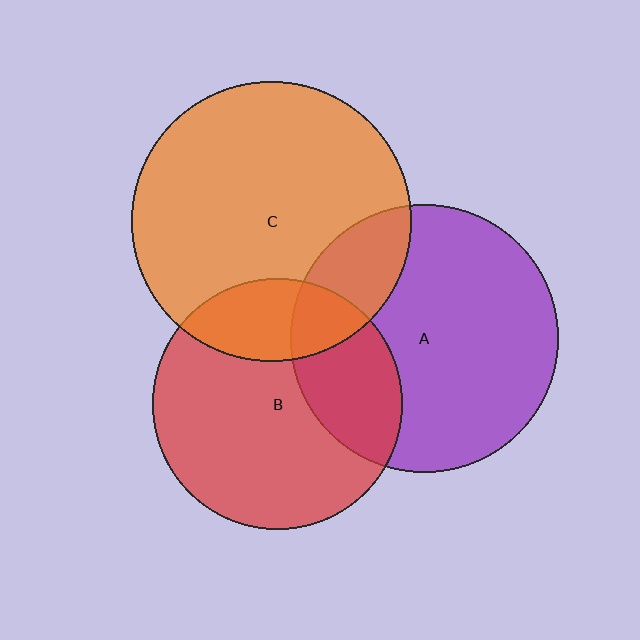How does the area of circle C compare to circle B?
Approximately 1.3 times.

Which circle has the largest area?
Circle C (orange).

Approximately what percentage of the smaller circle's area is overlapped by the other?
Approximately 30%.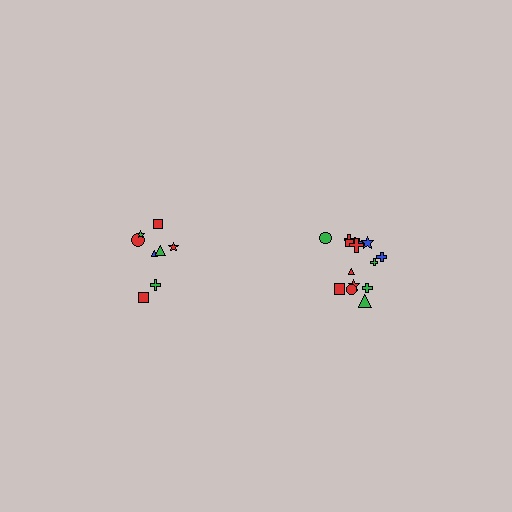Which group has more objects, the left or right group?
The right group.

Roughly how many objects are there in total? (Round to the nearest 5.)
Roughly 25 objects in total.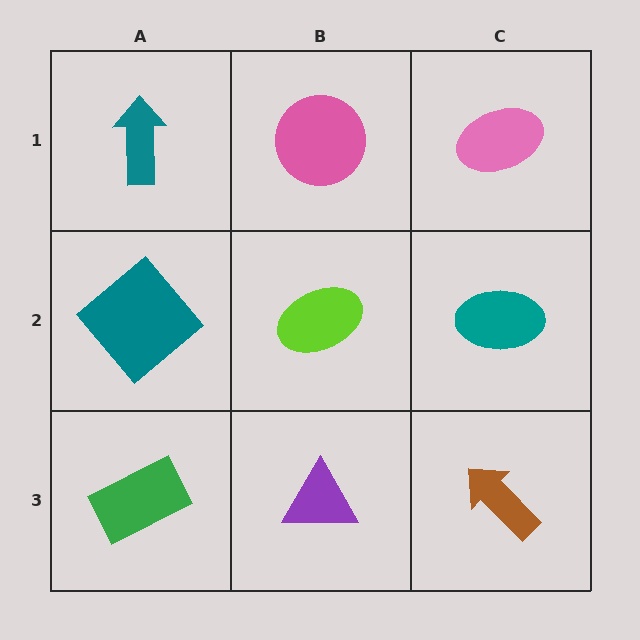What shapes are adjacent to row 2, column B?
A pink circle (row 1, column B), a purple triangle (row 3, column B), a teal diamond (row 2, column A), a teal ellipse (row 2, column C).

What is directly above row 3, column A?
A teal diamond.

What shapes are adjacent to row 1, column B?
A lime ellipse (row 2, column B), a teal arrow (row 1, column A), a pink ellipse (row 1, column C).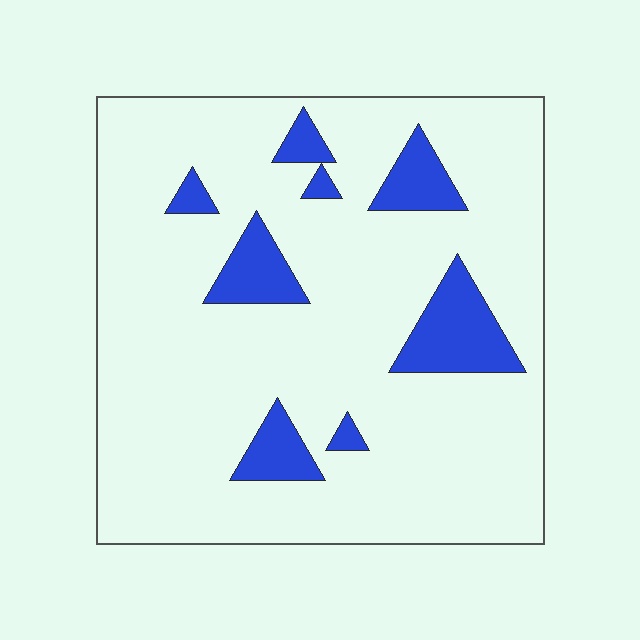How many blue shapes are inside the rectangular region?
8.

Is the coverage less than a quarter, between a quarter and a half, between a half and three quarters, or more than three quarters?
Less than a quarter.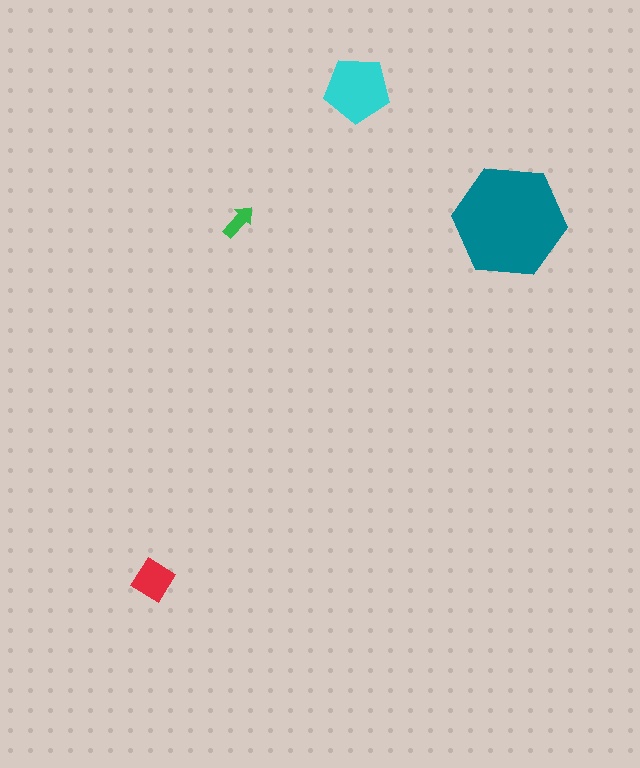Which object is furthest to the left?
The red diamond is leftmost.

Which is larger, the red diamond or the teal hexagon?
The teal hexagon.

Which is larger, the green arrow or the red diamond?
The red diamond.